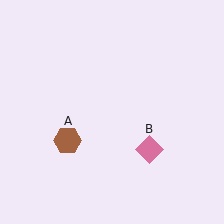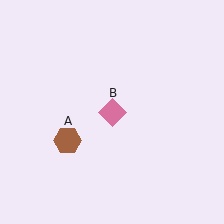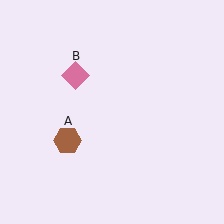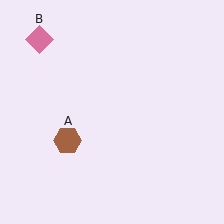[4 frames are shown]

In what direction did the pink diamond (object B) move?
The pink diamond (object B) moved up and to the left.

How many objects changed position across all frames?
1 object changed position: pink diamond (object B).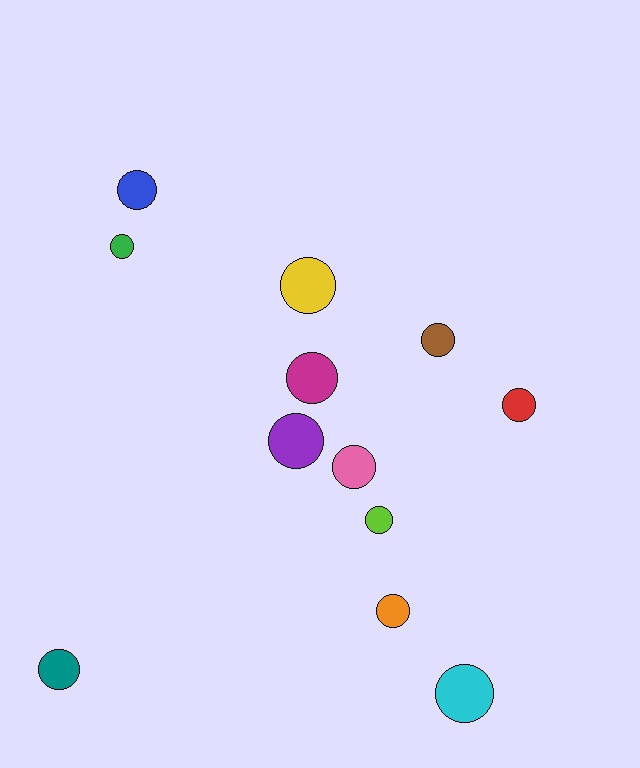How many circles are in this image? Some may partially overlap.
There are 12 circles.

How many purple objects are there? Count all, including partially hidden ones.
There is 1 purple object.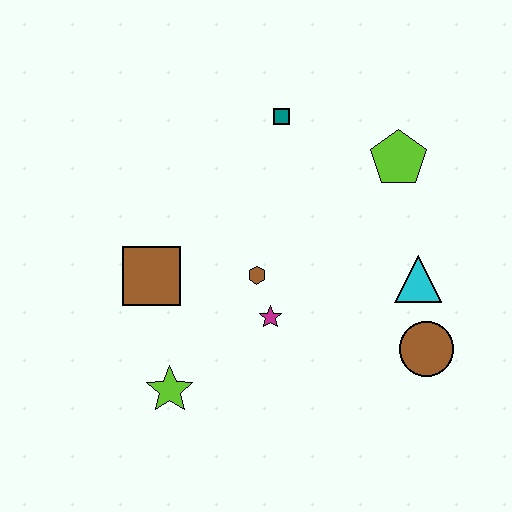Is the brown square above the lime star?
Yes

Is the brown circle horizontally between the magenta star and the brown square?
No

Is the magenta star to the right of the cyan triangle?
No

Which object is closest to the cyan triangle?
The brown circle is closest to the cyan triangle.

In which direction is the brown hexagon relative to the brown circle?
The brown hexagon is to the left of the brown circle.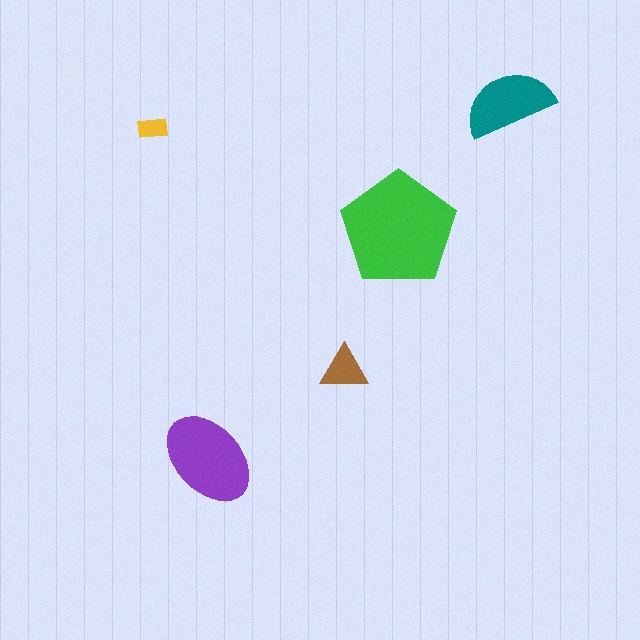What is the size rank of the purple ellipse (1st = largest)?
2nd.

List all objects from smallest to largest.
The yellow rectangle, the brown triangle, the teal semicircle, the purple ellipse, the green pentagon.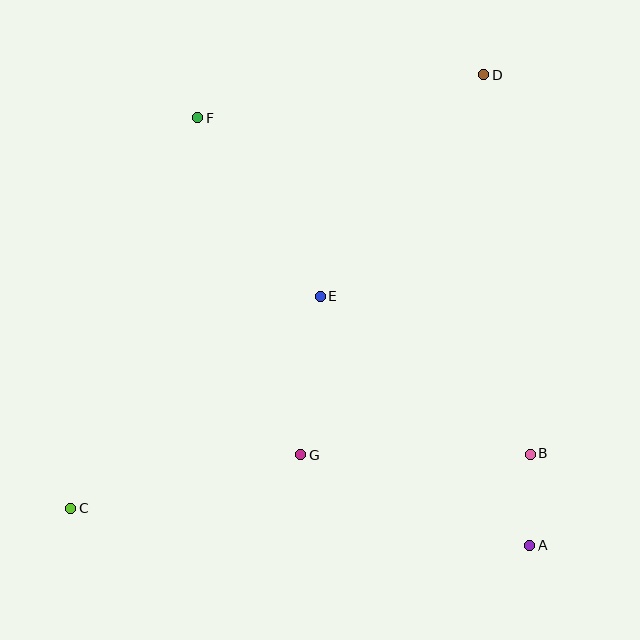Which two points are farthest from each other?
Points C and D are farthest from each other.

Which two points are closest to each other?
Points A and B are closest to each other.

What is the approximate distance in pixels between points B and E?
The distance between B and E is approximately 263 pixels.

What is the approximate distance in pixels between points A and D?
The distance between A and D is approximately 473 pixels.